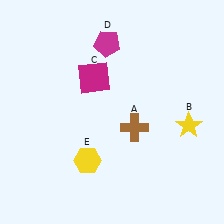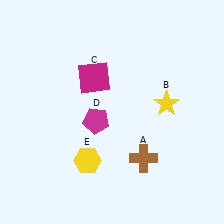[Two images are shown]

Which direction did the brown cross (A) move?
The brown cross (A) moved down.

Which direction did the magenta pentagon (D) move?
The magenta pentagon (D) moved down.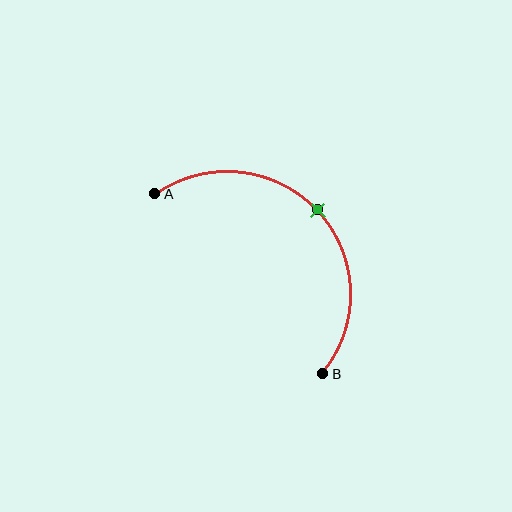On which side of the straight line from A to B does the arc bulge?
The arc bulges above and to the right of the straight line connecting A and B.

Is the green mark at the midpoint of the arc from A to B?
Yes. The green mark lies on the arc at equal arc-length from both A and B — it is the arc midpoint.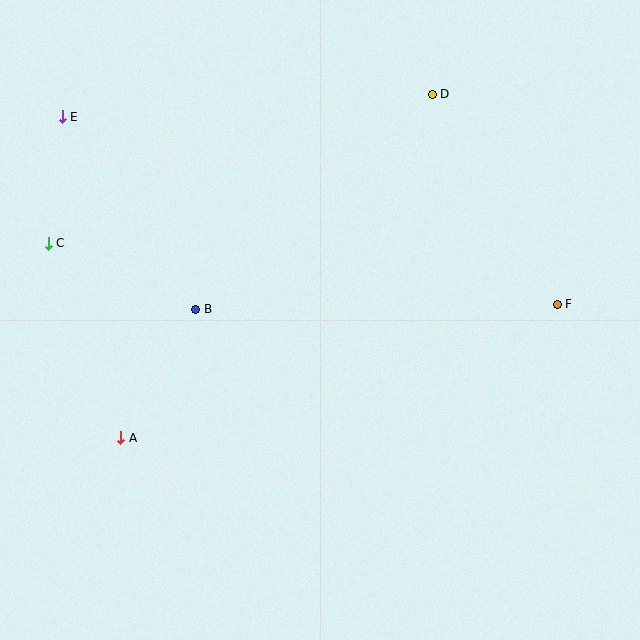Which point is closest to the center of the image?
Point B at (196, 309) is closest to the center.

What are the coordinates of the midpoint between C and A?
The midpoint between C and A is at (84, 341).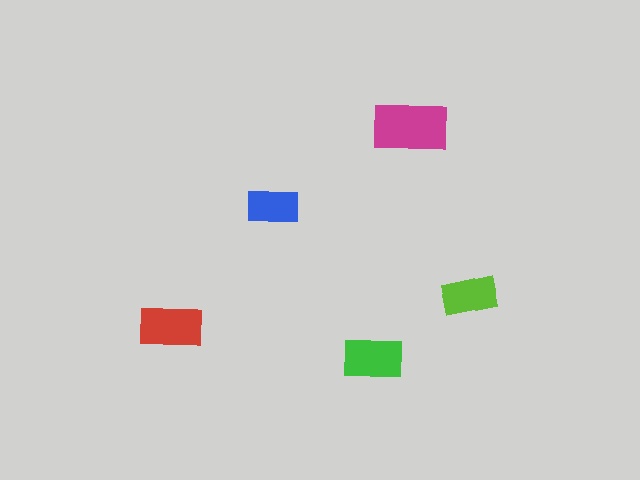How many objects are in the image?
There are 5 objects in the image.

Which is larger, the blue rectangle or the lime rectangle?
The lime one.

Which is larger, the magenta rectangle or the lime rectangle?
The magenta one.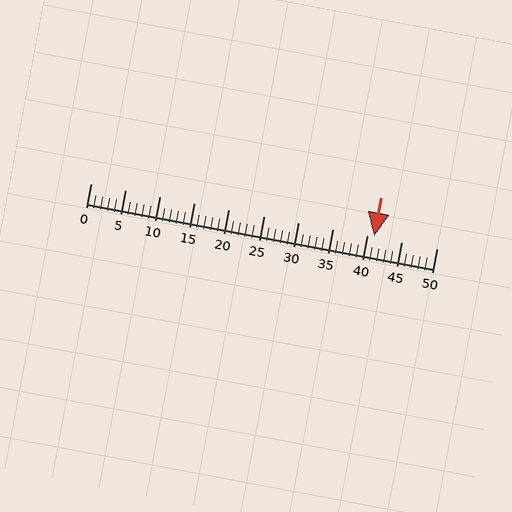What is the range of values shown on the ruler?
The ruler shows values from 0 to 50.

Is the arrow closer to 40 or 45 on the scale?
The arrow is closer to 40.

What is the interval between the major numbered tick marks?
The major tick marks are spaced 5 units apart.